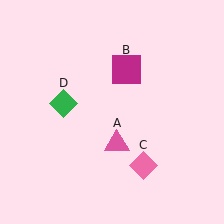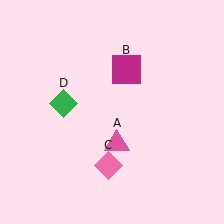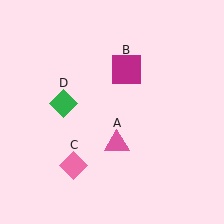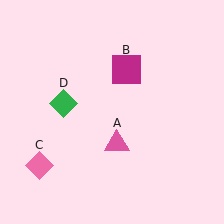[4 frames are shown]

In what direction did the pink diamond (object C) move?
The pink diamond (object C) moved left.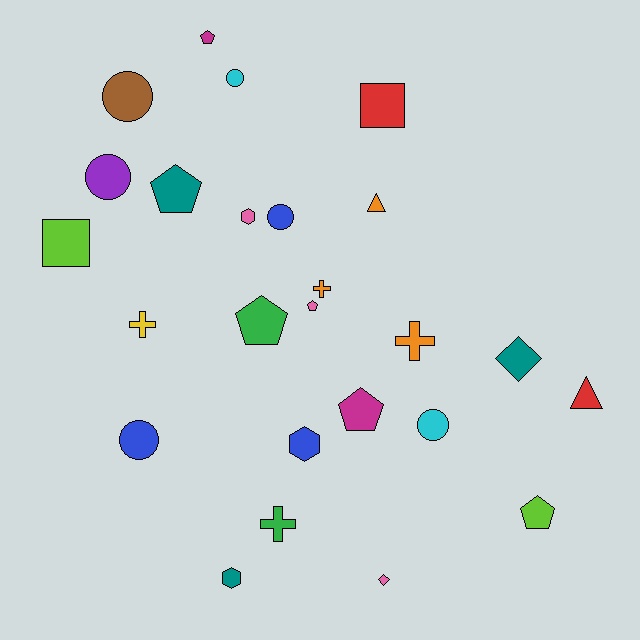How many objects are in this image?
There are 25 objects.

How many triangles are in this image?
There are 2 triangles.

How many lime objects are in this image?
There are 2 lime objects.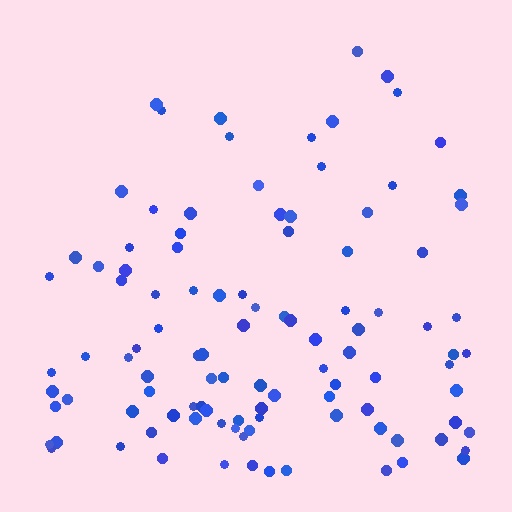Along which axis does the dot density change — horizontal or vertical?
Vertical.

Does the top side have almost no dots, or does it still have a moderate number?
Still a moderate number, just noticeably fewer than the bottom.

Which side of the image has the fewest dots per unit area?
The top.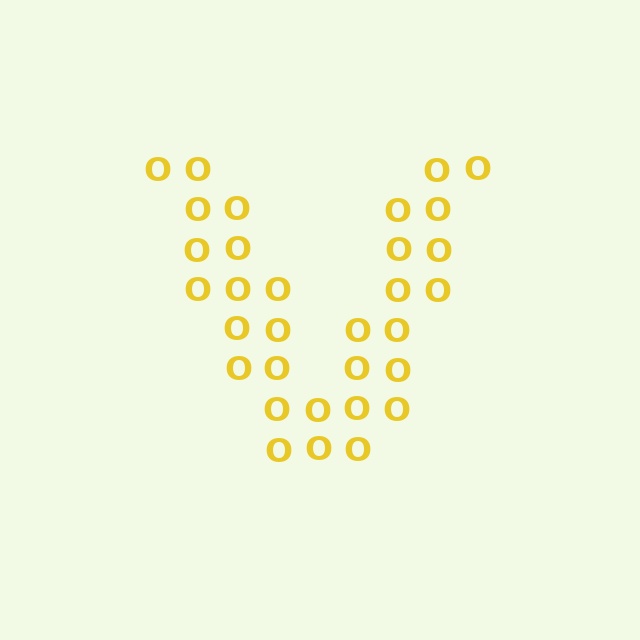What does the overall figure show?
The overall figure shows the letter V.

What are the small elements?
The small elements are letter O's.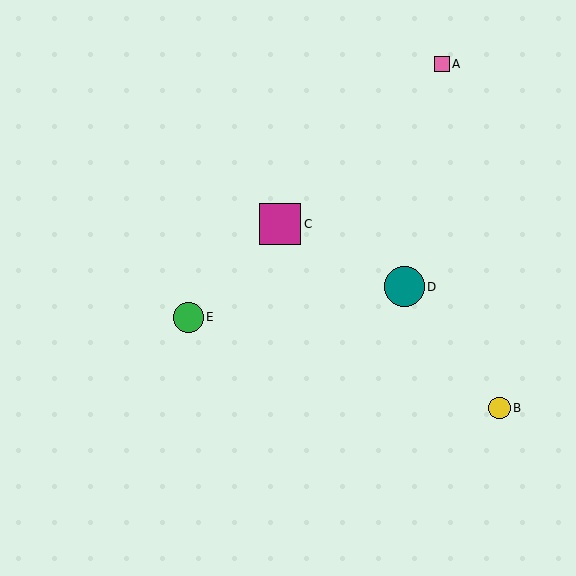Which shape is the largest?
The magenta square (labeled C) is the largest.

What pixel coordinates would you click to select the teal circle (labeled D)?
Click at (404, 287) to select the teal circle D.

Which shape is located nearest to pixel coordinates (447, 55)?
The pink square (labeled A) at (442, 64) is nearest to that location.